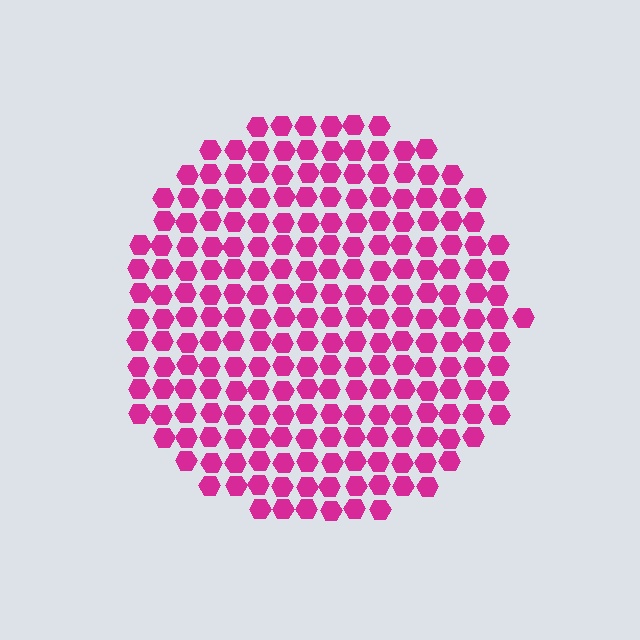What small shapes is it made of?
It is made of small hexagons.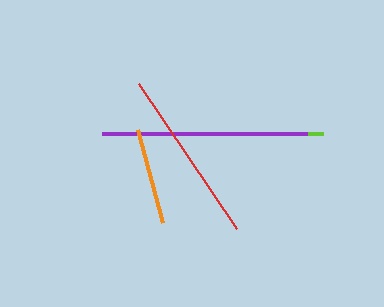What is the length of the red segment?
The red segment is approximately 175 pixels long.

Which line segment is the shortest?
The lime line is the shortest at approximately 92 pixels.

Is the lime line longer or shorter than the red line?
The red line is longer than the lime line.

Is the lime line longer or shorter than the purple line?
The purple line is longer than the lime line.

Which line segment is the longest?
The purple line is the longest at approximately 205 pixels.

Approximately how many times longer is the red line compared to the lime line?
The red line is approximately 1.9 times the length of the lime line.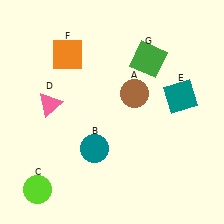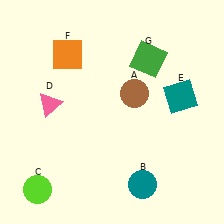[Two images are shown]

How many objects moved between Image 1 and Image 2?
1 object moved between the two images.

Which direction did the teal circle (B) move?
The teal circle (B) moved right.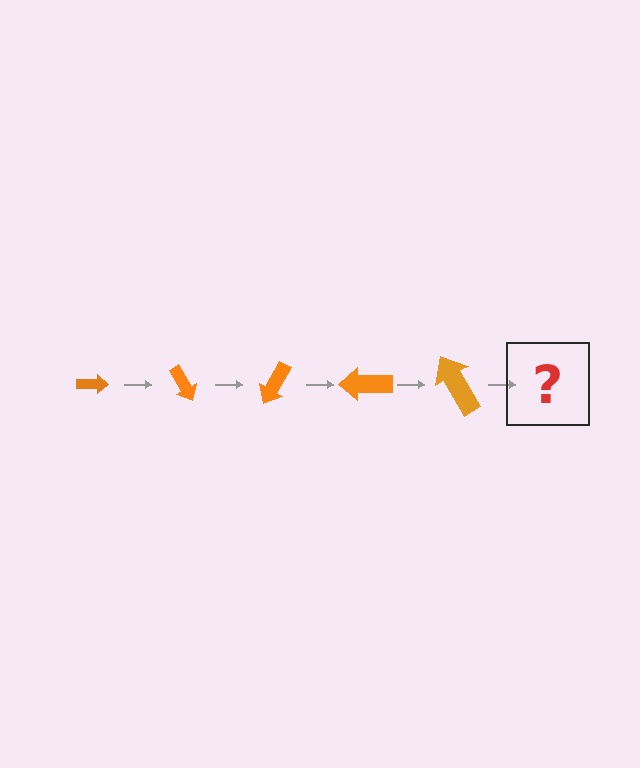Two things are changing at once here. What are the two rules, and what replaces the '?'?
The two rules are that the arrow grows larger each step and it rotates 60 degrees each step. The '?' should be an arrow, larger than the previous one and rotated 300 degrees from the start.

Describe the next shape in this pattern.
It should be an arrow, larger than the previous one and rotated 300 degrees from the start.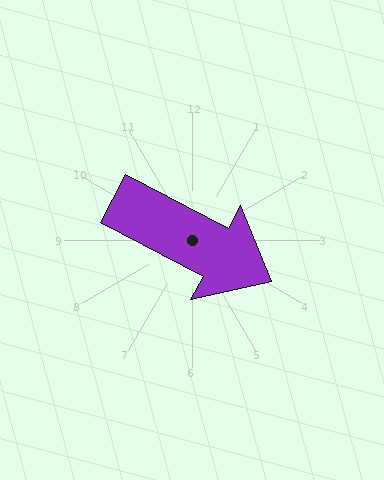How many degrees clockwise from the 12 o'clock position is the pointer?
Approximately 118 degrees.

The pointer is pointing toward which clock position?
Roughly 4 o'clock.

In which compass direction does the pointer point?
Southeast.